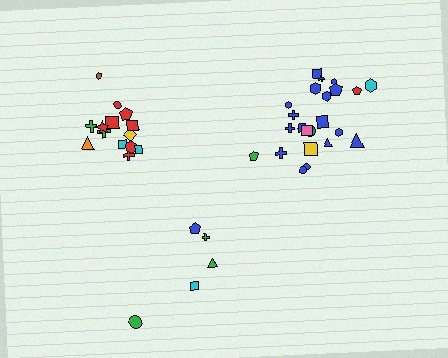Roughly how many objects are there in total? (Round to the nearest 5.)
Roughly 45 objects in total.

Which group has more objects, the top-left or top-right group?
The top-right group.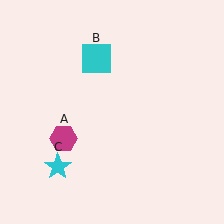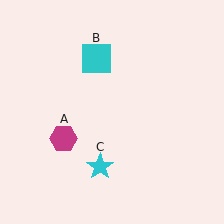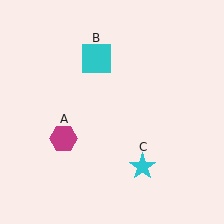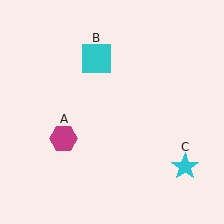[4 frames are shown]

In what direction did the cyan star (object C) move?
The cyan star (object C) moved right.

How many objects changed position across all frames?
1 object changed position: cyan star (object C).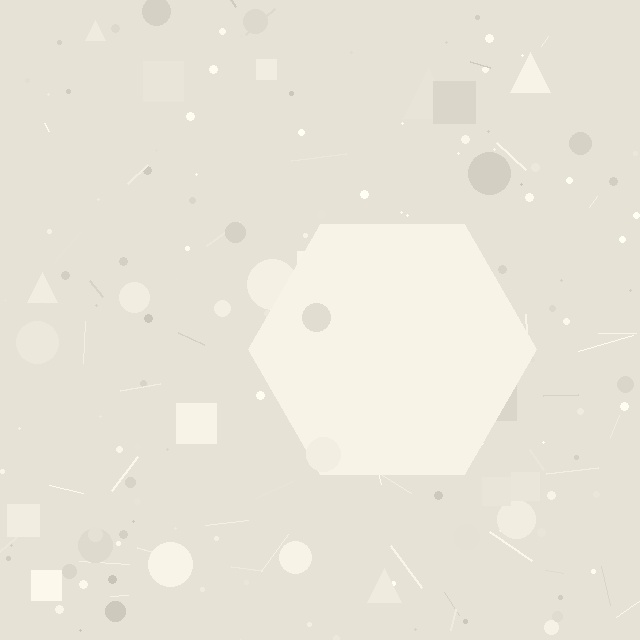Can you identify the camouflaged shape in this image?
The camouflaged shape is a hexagon.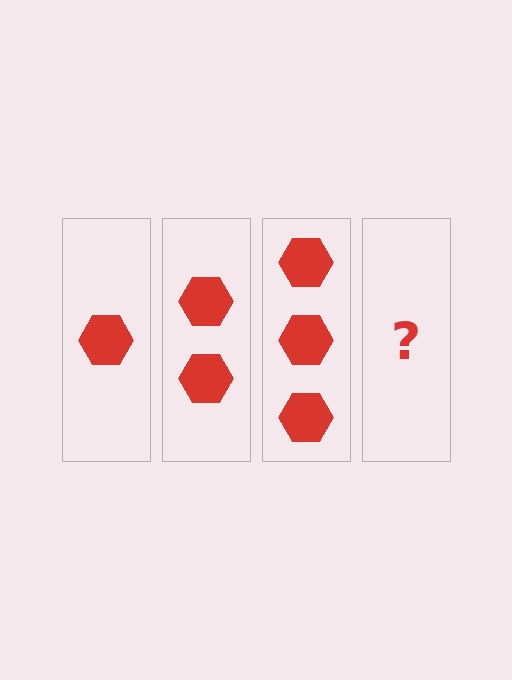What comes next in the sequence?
The next element should be 4 hexagons.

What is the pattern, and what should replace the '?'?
The pattern is that each step adds one more hexagon. The '?' should be 4 hexagons.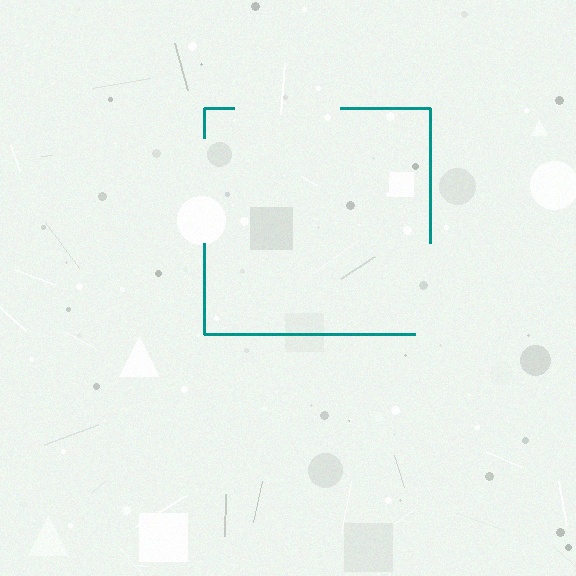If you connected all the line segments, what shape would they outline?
They would outline a square.